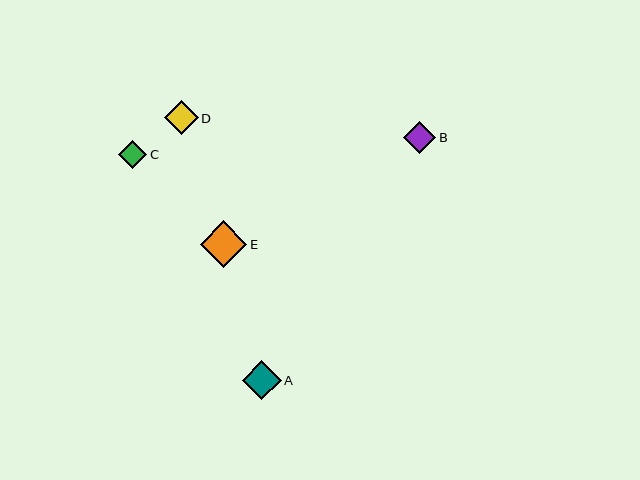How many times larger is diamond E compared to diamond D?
Diamond E is approximately 1.4 times the size of diamond D.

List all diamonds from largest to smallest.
From largest to smallest: E, A, D, B, C.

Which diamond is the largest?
Diamond E is the largest with a size of approximately 47 pixels.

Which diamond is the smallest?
Diamond C is the smallest with a size of approximately 28 pixels.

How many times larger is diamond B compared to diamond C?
Diamond B is approximately 1.2 times the size of diamond C.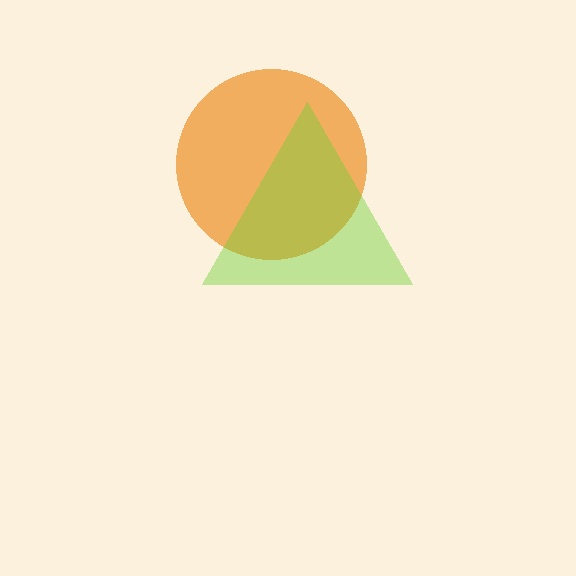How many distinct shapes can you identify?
There are 2 distinct shapes: an orange circle, a lime triangle.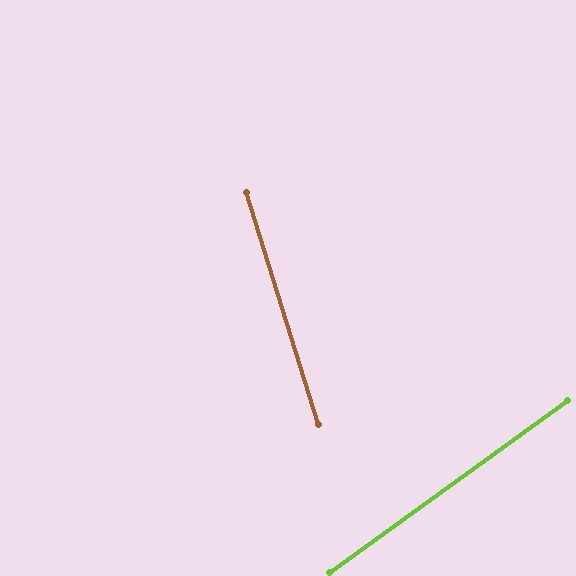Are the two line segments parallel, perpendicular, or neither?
Neither parallel nor perpendicular — they differ by about 72°.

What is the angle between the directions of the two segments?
Approximately 72 degrees.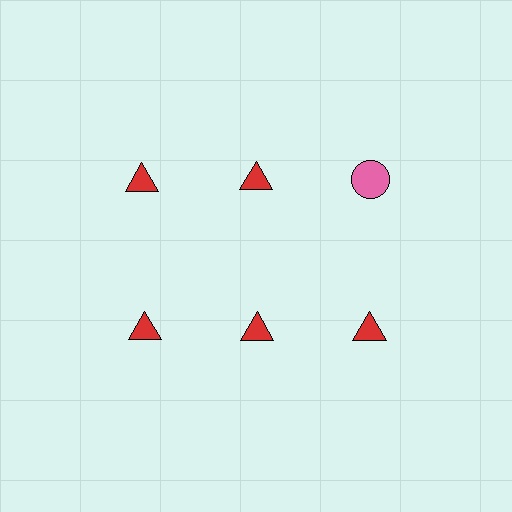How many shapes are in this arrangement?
There are 6 shapes arranged in a grid pattern.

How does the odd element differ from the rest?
It differs in both color (pink instead of red) and shape (circle instead of triangle).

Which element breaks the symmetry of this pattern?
The pink circle in the top row, center column breaks the symmetry. All other shapes are red triangles.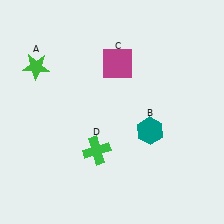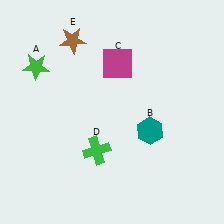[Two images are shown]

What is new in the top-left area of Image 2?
A brown star (E) was added in the top-left area of Image 2.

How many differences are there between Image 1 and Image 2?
There is 1 difference between the two images.